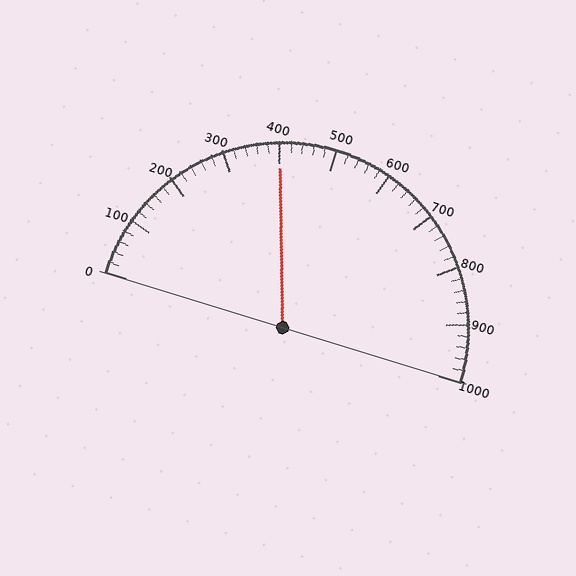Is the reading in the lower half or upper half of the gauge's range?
The reading is in the lower half of the range (0 to 1000).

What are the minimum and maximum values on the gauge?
The gauge ranges from 0 to 1000.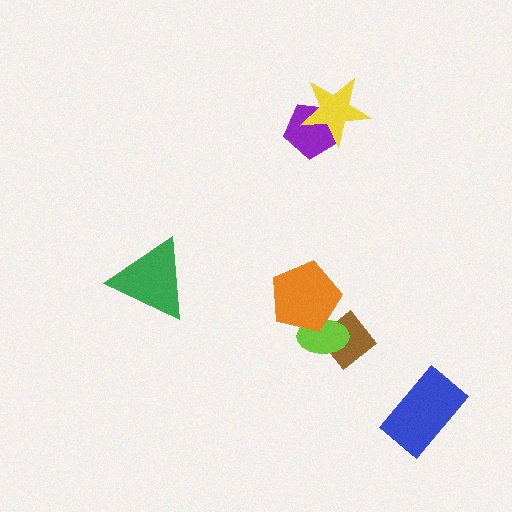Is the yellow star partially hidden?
No, no other shape covers it.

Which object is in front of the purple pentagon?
The yellow star is in front of the purple pentagon.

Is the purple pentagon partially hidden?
Yes, it is partially covered by another shape.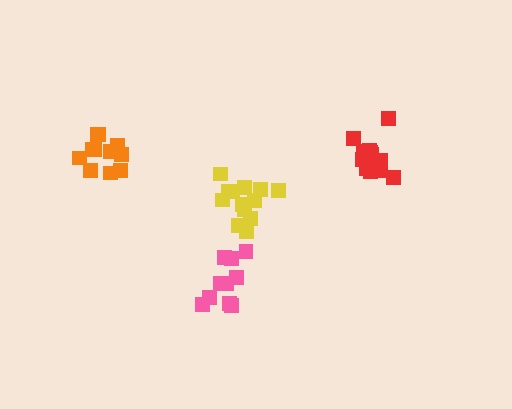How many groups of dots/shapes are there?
There are 4 groups.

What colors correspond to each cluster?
The clusters are colored: orange, red, pink, yellow.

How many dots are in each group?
Group 1: 11 dots, Group 2: 14 dots, Group 3: 10 dots, Group 4: 14 dots (49 total).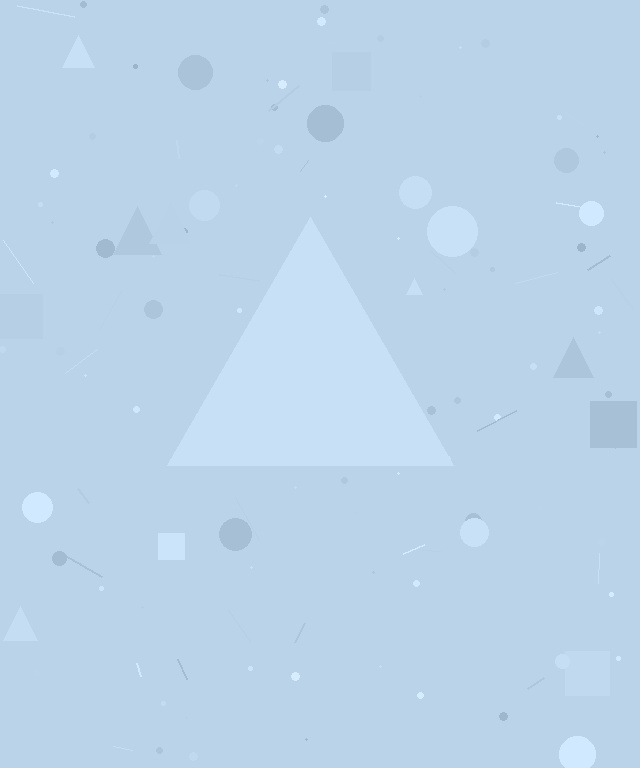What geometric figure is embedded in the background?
A triangle is embedded in the background.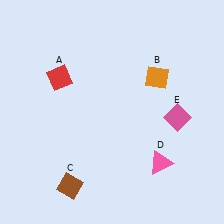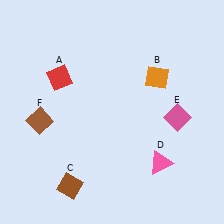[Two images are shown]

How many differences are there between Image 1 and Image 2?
There is 1 difference between the two images.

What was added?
A brown diamond (F) was added in Image 2.